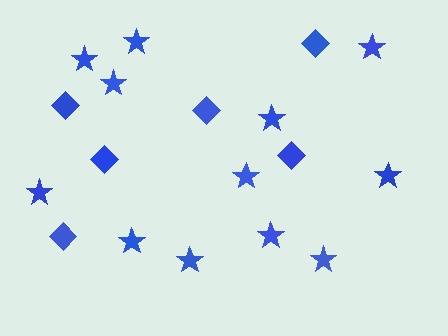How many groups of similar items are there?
There are 2 groups: one group of stars (12) and one group of diamonds (6).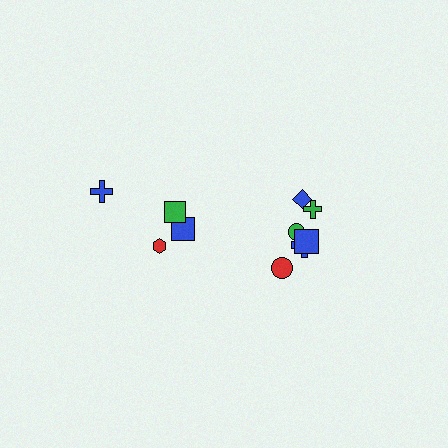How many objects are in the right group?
There are 6 objects.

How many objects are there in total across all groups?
There are 10 objects.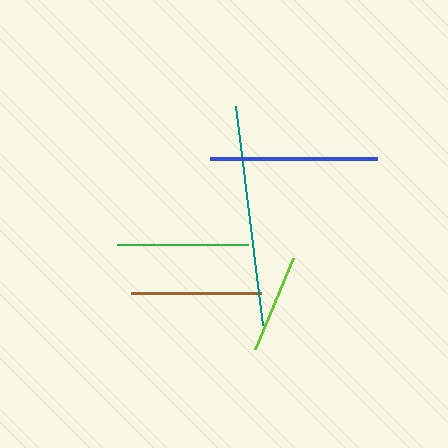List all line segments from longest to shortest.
From longest to shortest: teal, blue, green, brown, lime.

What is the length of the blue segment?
The blue segment is approximately 167 pixels long.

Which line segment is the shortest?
The lime line is the shortest at approximately 99 pixels.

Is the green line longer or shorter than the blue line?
The blue line is longer than the green line.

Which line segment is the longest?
The teal line is the longest at approximately 221 pixels.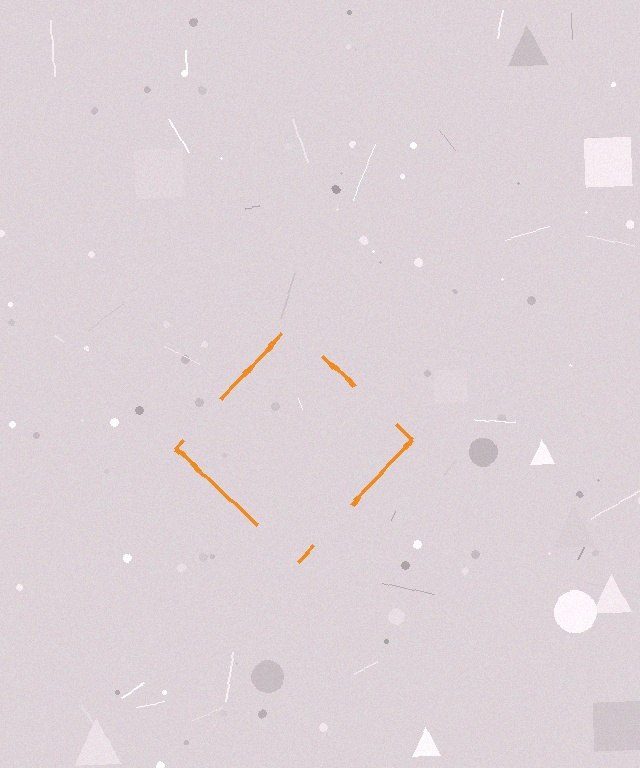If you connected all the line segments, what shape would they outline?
They would outline a diamond.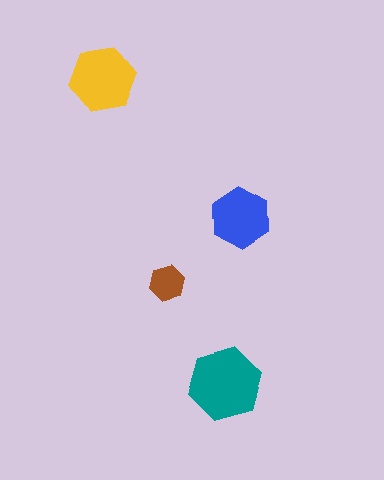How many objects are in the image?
There are 4 objects in the image.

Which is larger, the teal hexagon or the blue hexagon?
The teal one.